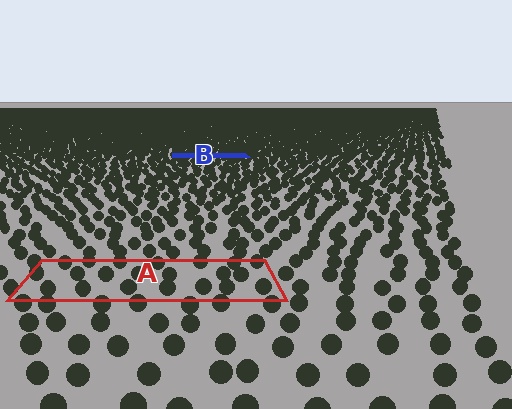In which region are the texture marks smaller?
The texture marks are smaller in region B, because it is farther away.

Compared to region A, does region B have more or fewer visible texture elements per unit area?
Region B has more texture elements per unit area — they are packed more densely because it is farther away.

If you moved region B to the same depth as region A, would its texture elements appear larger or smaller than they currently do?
They would appear larger. At a closer depth, the same texture elements are projected at a bigger on-screen size.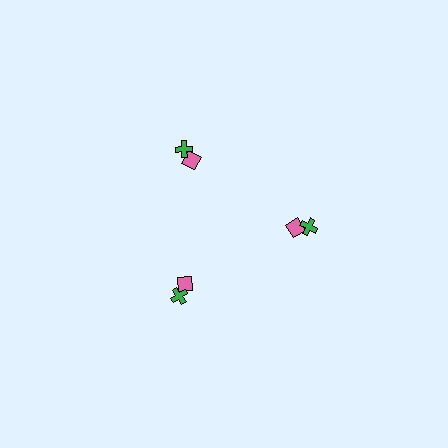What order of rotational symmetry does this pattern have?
This pattern has 3-fold rotational symmetry.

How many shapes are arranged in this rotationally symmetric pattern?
There are 6 shapes, arranged in 3 groups of 2.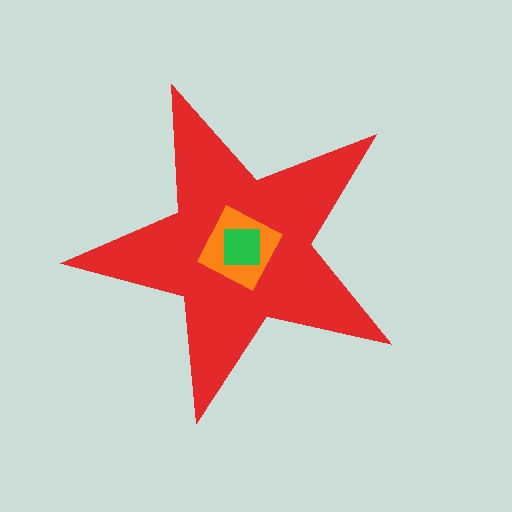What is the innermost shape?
The green square.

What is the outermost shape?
The red star.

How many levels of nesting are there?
3.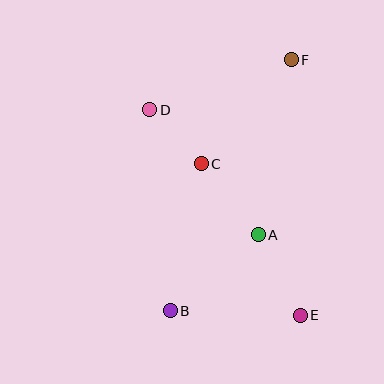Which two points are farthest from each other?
Points B and F are farthest from each other.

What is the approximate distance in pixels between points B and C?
The distance between B and C is approximately 150 pixels.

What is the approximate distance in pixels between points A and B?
The distance between A and B is approximately 116 pixels.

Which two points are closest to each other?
Points C and D are closest to each other.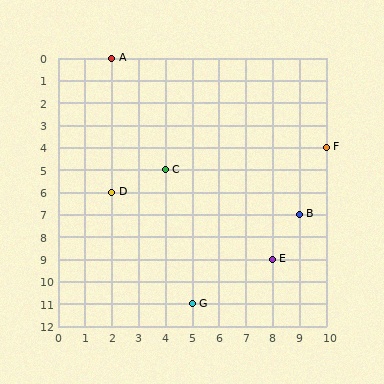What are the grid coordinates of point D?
Point D is at grid coordinates (2, 6).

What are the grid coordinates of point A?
Point A is at grid coordinates (2, 0).